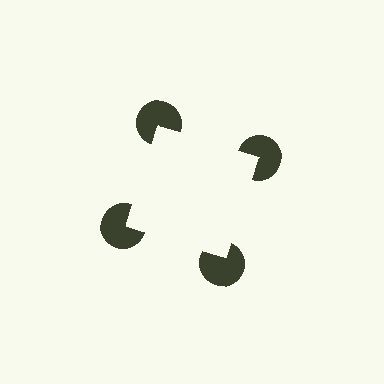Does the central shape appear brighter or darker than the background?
It typically appears slightly brighter than the background, even though no actual brightness change is drawn.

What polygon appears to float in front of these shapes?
An illusory square — its edges are inferred from the aligned wedge cuts in the pac-man discs, not physically drawn.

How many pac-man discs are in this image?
There are 4 — one at each vertex of the illusory square.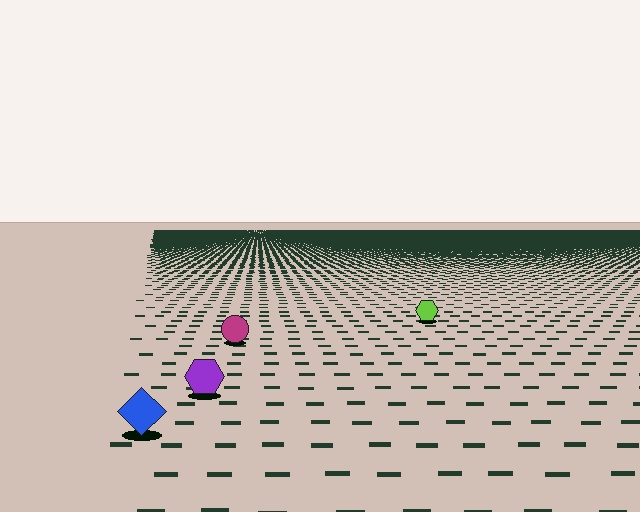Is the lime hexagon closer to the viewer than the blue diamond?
No. The blue diamond is closer — you can tell from the texture gradient: the ground texture is coarser near it.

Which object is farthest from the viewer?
The lime hexagon is farthest from the viewer. It appears smaller and the ground texture around it is denser.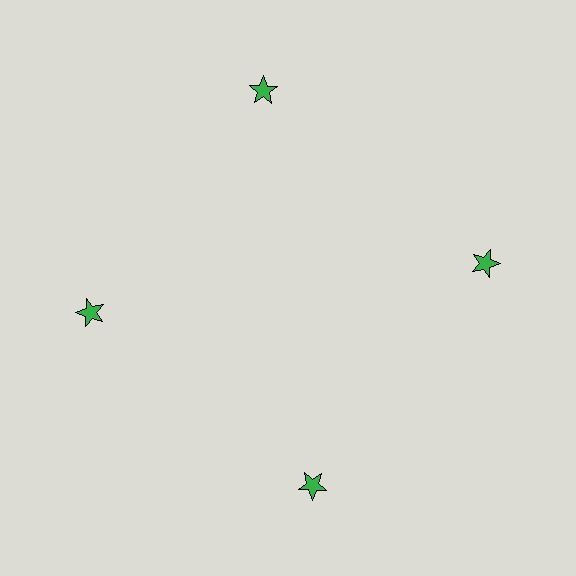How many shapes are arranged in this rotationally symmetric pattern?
There are 4 shapes, arranged in 4 groups of 1.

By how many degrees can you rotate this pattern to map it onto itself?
The pattern maps onto itself every 90 degrees of rotation.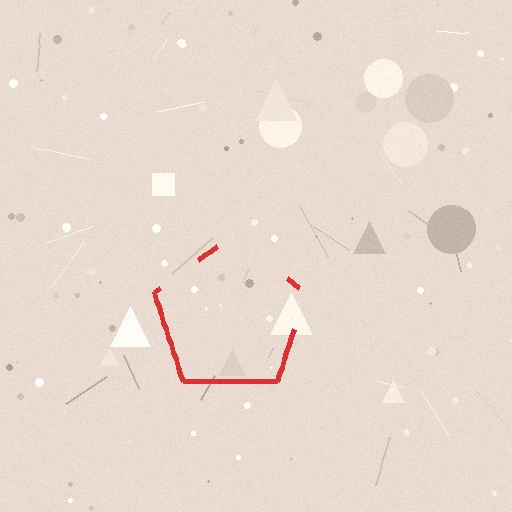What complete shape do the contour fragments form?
The contour fragments form a pentagon.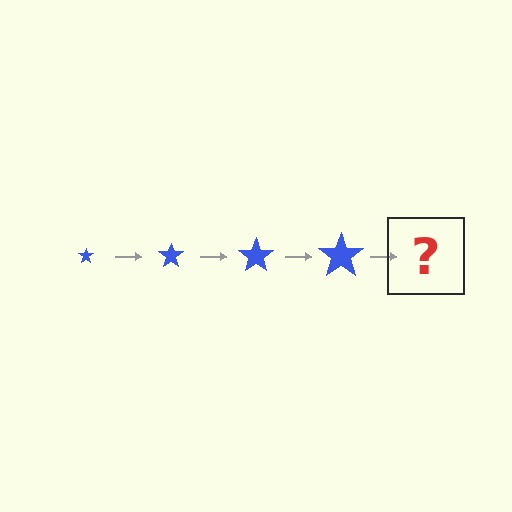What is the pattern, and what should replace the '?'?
The pattern is that the star gets progressively larger each step. The '?' should be a blue star, larger than the previous one.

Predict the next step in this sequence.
The next step is a blue star, larger than the previous one.